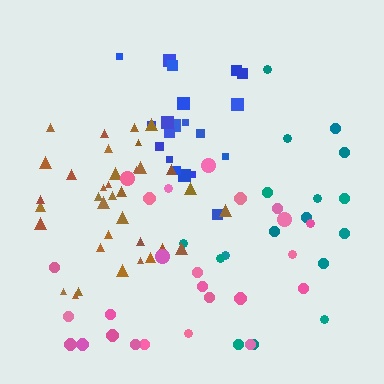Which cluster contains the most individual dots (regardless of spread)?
Brown (35).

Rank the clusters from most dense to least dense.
brown, blue, pink, teal.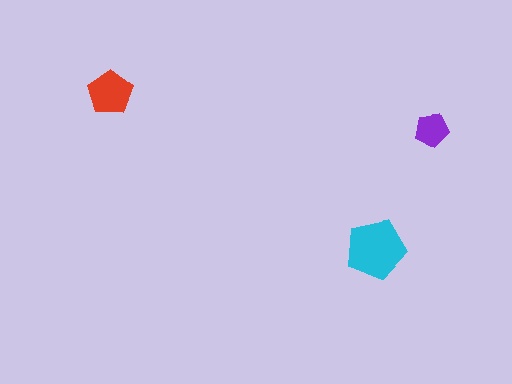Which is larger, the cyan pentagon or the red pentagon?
The cyan one.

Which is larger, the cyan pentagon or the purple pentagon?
The cyan one.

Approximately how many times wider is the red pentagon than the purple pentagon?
About 1.5 times wider.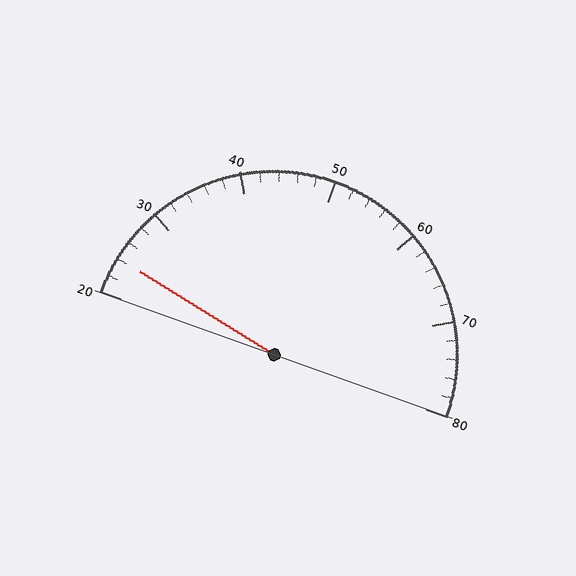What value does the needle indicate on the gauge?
The needle indicates approximately 24.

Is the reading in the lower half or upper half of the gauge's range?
The reading is in the lower half of the range (20 to 80).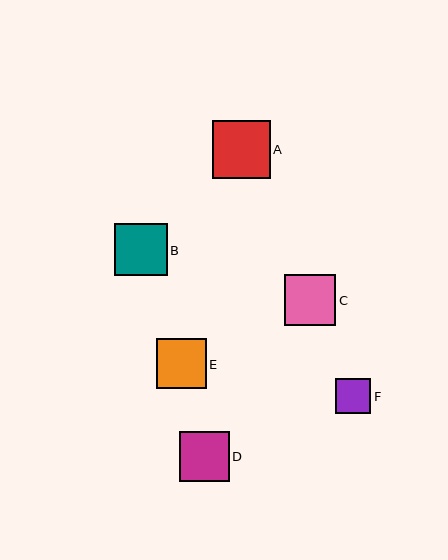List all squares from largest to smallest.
From largest to smallest: A, B, C, E, D, F.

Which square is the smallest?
Square F is the smallest with a size of approximately 35 pixels.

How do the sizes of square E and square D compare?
Square E and square D are approximately the same size.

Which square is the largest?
Square A is the largest with a size of approximately 58 pixels.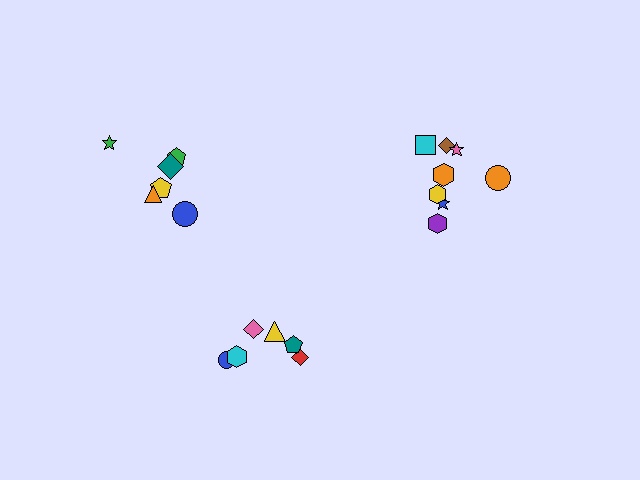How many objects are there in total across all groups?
There are 20 objects.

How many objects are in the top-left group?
There are 6 objects.